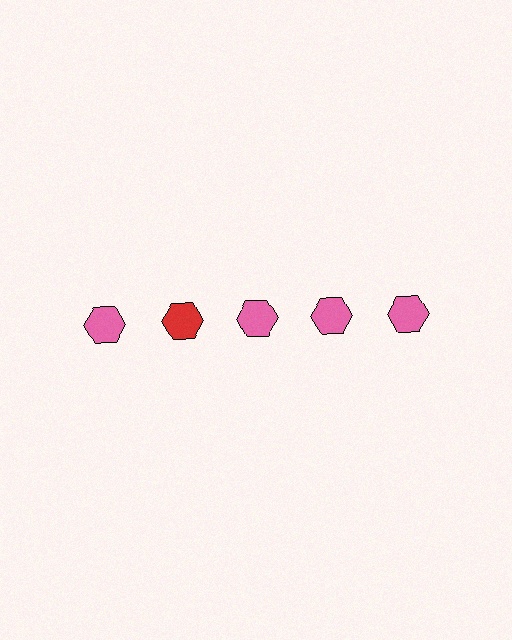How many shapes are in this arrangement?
There are 5 shapes arranged in a grid pattern.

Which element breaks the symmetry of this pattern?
The red hexagon in the top row, second from left column breaks the symmetry. All other shapes are pink hexagons.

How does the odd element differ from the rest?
It has a different color: red instead of pink.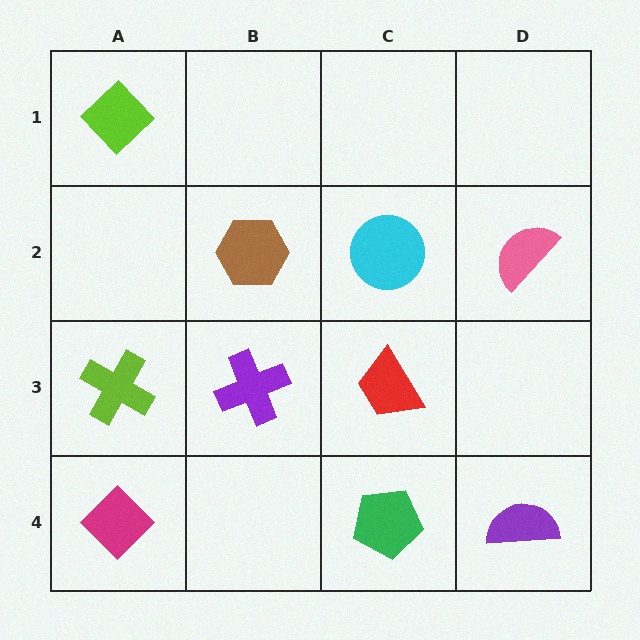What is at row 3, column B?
A purple cross.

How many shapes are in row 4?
3 shapes.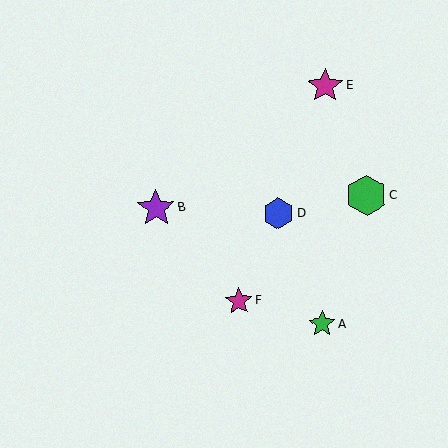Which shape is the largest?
The green hexagon (labeled C) is the largest.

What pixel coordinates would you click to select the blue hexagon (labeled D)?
Click at (278, 213) to select the blue hexagon D.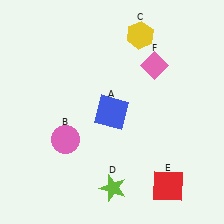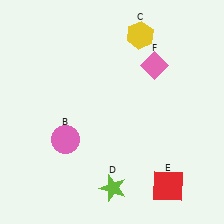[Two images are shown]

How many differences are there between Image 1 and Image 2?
There is 1 difference between the two images.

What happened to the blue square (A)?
The blue square (A) was removed in Image 2. It was in the bottom-left area of Image 1.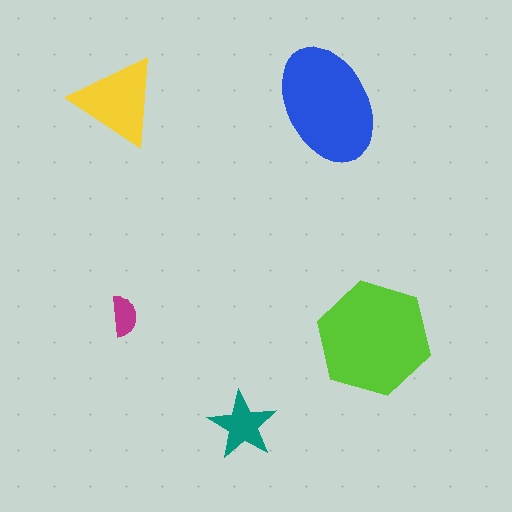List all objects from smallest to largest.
The magenta semicircle, the teal star, the yellow triangle, the blue ellipse, the lime hexagon.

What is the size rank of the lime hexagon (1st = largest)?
1st.